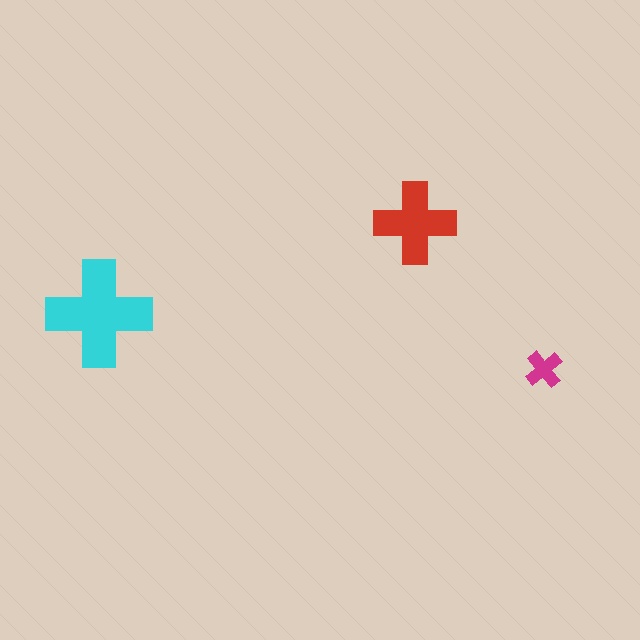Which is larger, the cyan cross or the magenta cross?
The cyan one.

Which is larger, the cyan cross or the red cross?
The cyan one.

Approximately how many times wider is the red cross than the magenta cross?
About 2 times wider.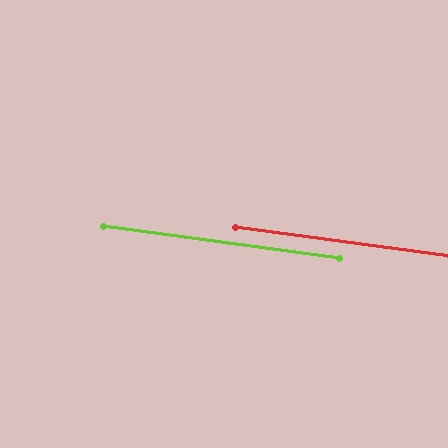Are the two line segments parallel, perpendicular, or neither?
Parallel — their directions differ by only 0.1°.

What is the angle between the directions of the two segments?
Approximately 0 degrees.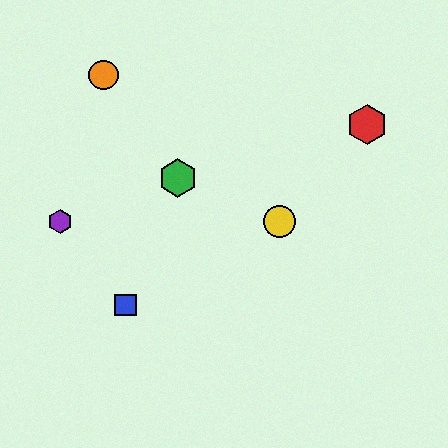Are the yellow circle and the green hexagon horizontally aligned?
No, the yellow circle is at y≈221 and the green hexagon is at y≈178.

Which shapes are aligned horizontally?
The yellow circle, the purple hexagon are aligned horizontally.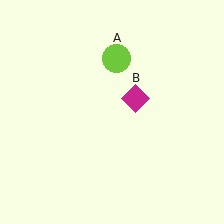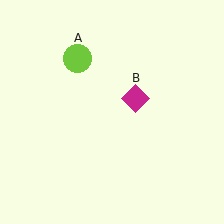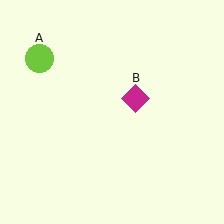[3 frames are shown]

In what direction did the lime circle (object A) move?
The lime circle (object A) moved left.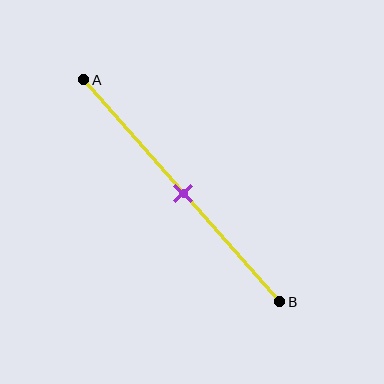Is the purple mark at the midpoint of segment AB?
Yes, the mark is approximately at the midpoint.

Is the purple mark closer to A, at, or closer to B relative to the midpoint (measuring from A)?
The purple mark is approximately at the midpoint of segment AB.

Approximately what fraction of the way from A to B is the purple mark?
The purple mark is approximately 50% of the way from A to B.